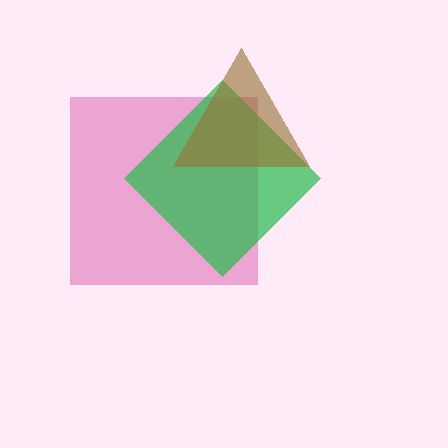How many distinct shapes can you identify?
There are 3 distinct shapes: a pink square, a green diamond, a brown triangle.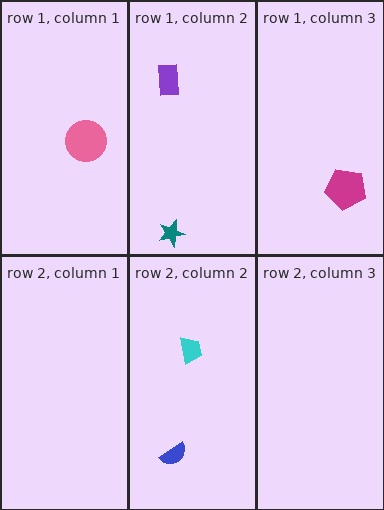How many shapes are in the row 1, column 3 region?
1.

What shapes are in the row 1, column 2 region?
The purple rectangle, the teal star.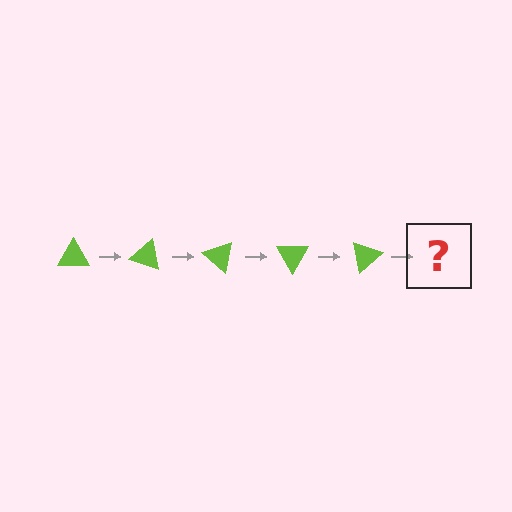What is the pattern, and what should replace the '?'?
The pattern is that the triangle rotates 20 degrees each step. The '?' should be a lime triangle rotated 100 degrees.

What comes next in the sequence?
The next element should be a lime triangle rotated 100 degrees.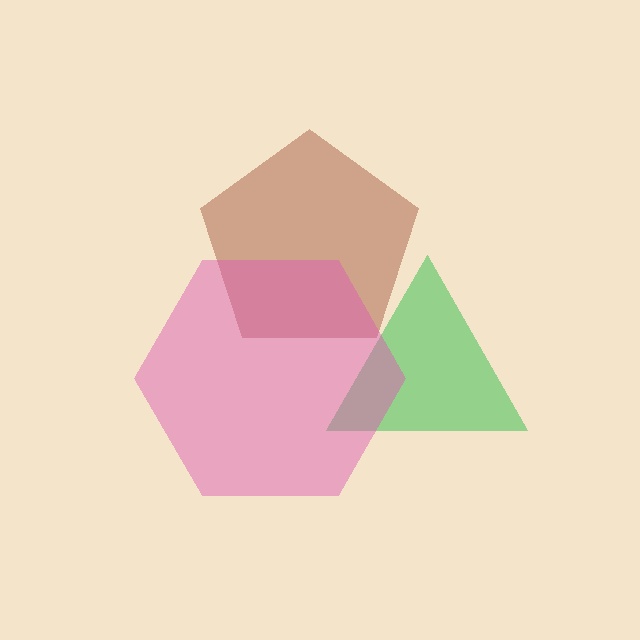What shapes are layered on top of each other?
The layered shapes are: a brown pentagon, a green triangle, a pink hexagon.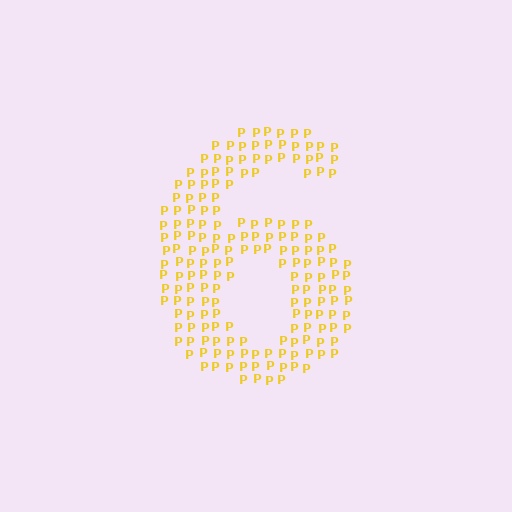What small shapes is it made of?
It is made of small letter P's.